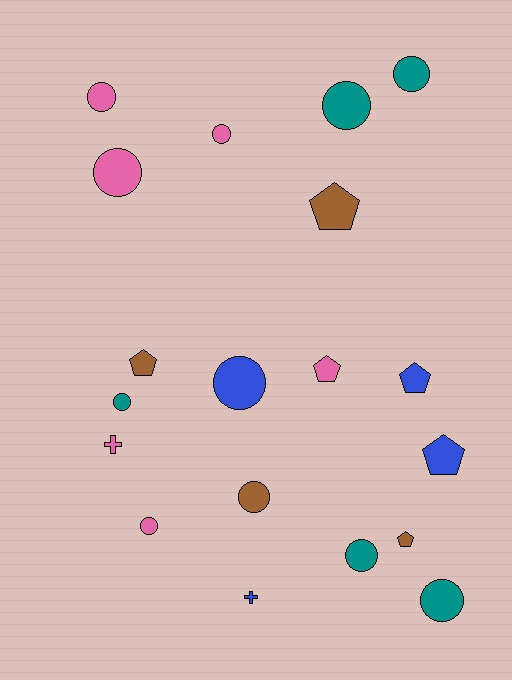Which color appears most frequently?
Pink, with 6 objects.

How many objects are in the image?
There are 19 objects.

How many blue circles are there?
There is 1 blue circle.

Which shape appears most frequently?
Circle, with 11 objects.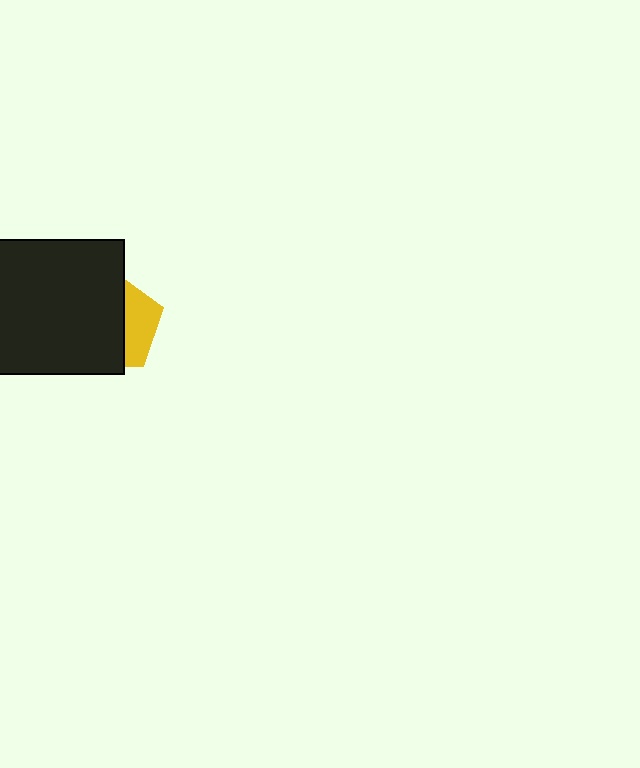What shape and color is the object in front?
The object in front is a black rectangle.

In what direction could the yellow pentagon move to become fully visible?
The yellow pentagon could move right. That would shift it out from behind the black rectangle entirely.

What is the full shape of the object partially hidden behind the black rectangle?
The partially hidden object is a yellow pentagon.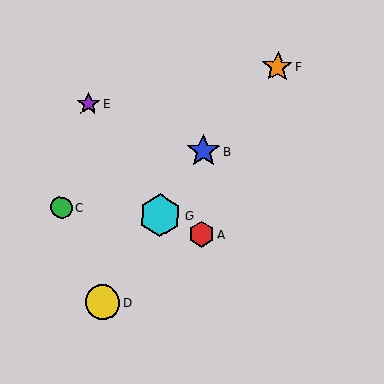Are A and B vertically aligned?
Yes, both are at x≈201.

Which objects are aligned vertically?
Objects A, B are aligned vertically.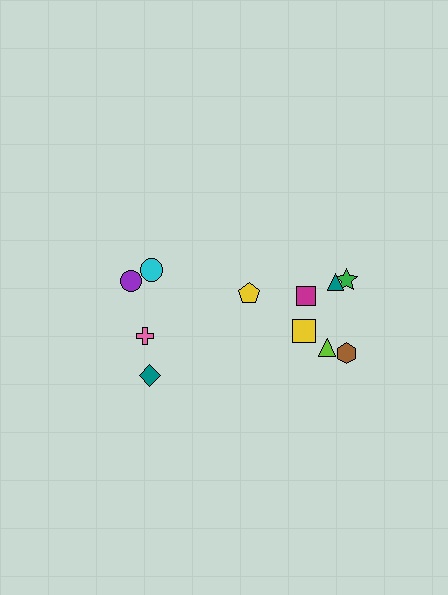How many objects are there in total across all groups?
There are 11 objects.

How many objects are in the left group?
There are 4 objects.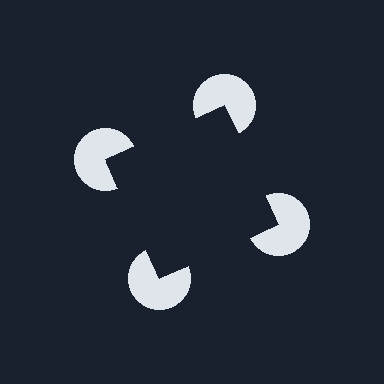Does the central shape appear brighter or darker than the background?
It typically appears slightly darker than the background, even though no actual brightness change is drawn.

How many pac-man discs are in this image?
There are 4 — one at each vertex of the illusory square.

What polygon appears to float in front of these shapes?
An illusory square — its edges are inferred from the aligned wedge cuts in the pac-man discs, not physically drawn.